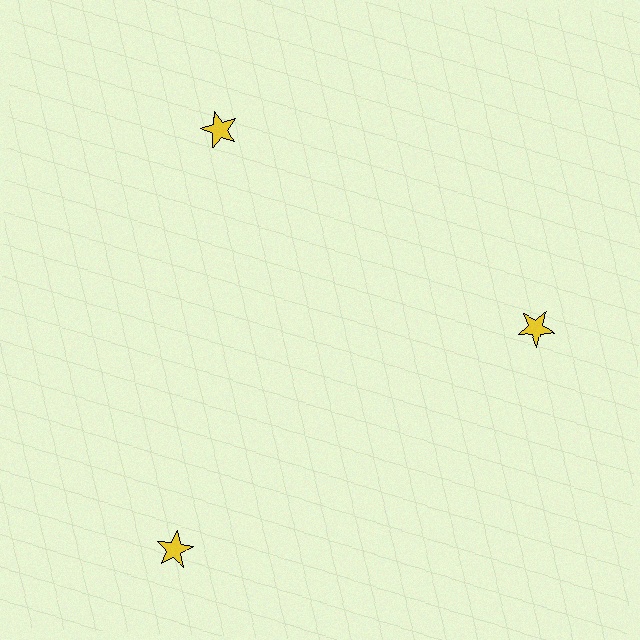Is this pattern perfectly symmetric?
No. The 3 yellow stars are arranged in a ring, but one element near the 7 o'clock position is pushed outward from the center, breaking the 3-fold rotational symmetry.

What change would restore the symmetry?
The symmetry would be restored by moving it inward, back onto the ring so that all 3 stars sit at equal angles and equal distance from the center.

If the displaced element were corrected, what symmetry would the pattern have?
It would have 3-fold rotational symmetry — the pattern would map onto itself every 120 degrees.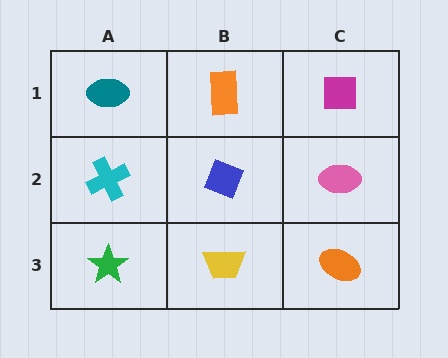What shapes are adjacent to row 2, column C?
A magenta square (row 1, column C), an orange ellipse (row 3, column C), a blue diamond (row 2, column B).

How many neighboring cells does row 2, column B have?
4.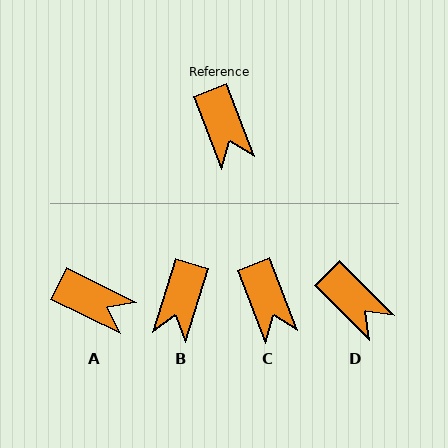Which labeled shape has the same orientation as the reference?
C.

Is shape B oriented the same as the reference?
No, it is off by about 38 degrees.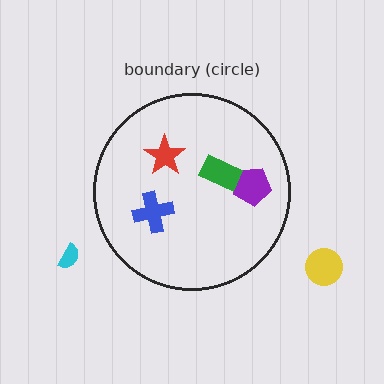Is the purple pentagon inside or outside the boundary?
Inside.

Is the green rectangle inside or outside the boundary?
Inside.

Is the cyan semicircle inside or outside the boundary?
Outside.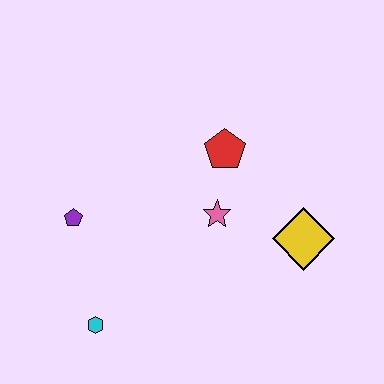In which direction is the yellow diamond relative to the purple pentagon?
The yellow diamond is to the right of the purple pentagon.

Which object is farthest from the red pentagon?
The cyan hexagon is farthest from the red pentagon.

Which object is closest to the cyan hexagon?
The purple pentagon is closest to the cyan hexagon.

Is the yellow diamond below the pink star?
Yes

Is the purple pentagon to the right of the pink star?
No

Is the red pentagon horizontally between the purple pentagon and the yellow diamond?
Yes